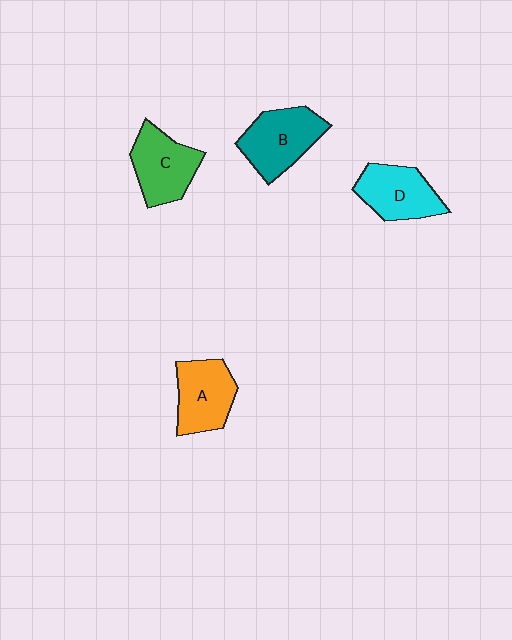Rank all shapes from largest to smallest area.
From largest to smallest: B (teal), C (green), A (orange), D (cyan).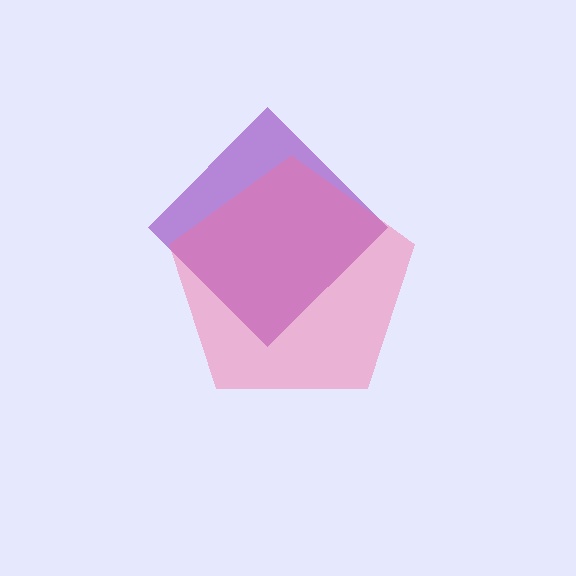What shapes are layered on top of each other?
The layered shapes are: a purple diamond, a pink pentagon.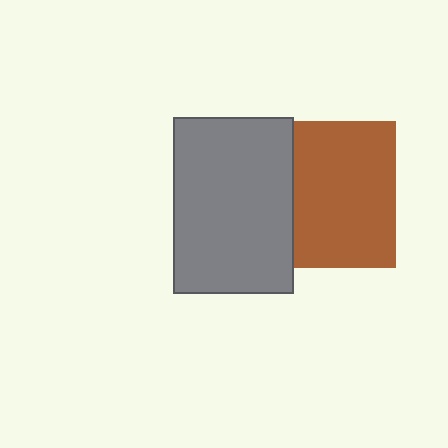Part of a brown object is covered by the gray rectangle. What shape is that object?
It is a square.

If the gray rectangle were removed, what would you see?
You would see the complete brown square.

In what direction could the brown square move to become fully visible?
The brown square could move right. That would shift it out from behind the gray rectangle entirely.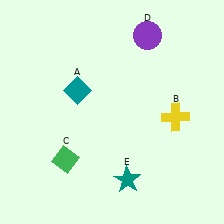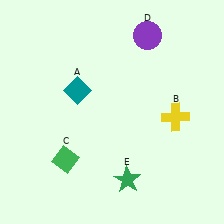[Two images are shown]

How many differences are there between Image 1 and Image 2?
There is 1 difference between the two images.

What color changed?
The star (E) changed from teal in Image 1 to green in Image 2.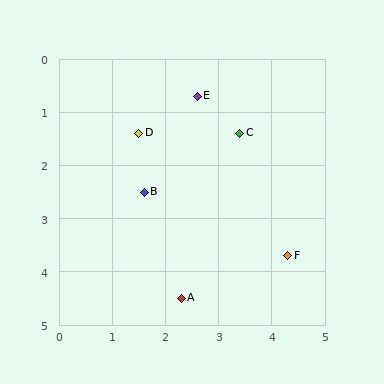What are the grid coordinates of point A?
Point A is at approximately (2.3, 4.5).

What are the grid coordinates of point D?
Point D is at approximately (1.5, 1.4).